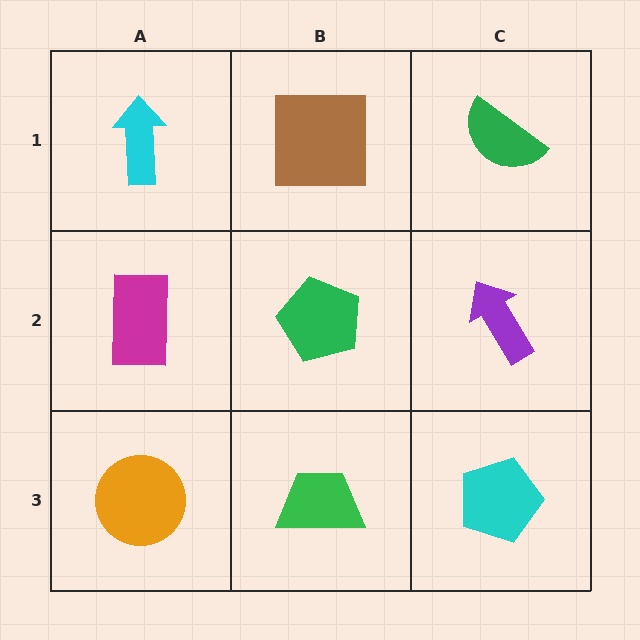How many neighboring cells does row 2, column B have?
4.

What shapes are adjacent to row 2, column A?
A cyan arrow (row 1, column A), an orange circle (row 3, column A), a green pentagon (row 2, column B).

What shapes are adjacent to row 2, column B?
A brown square (row 1, column B), a green trapezoid (row 3, column B), a magenta rectangle (row 2, column A), a purple arrow (row 2, column C).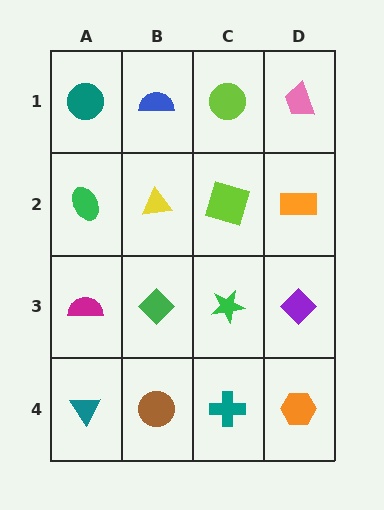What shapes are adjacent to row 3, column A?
A green ellipse (row 2, column A), a teal triangle (row 4, column A), a green diamond (row 3, column B).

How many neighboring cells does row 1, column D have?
2.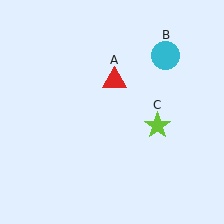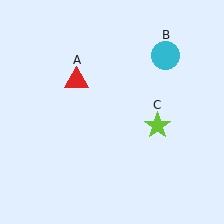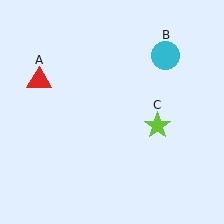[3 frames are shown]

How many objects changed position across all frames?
1 object changed position: red triangle (object A).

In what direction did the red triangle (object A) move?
The red triangle (object A) moved left.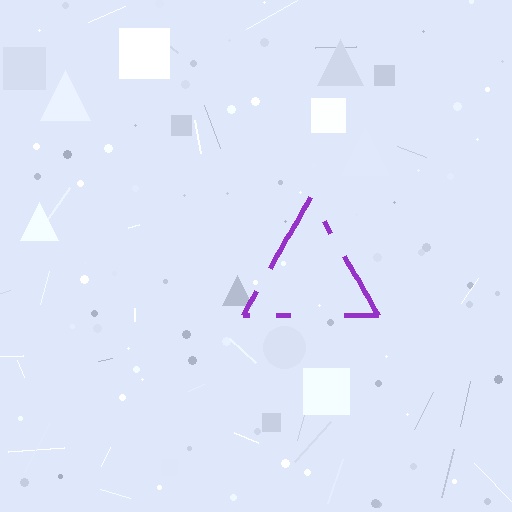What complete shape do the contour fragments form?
The contour fragments form a triangle.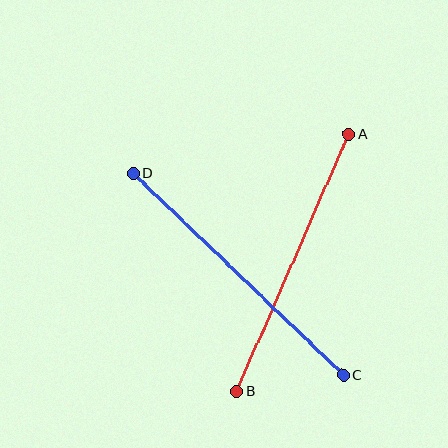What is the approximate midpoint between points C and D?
The midpoint is at approximately (238, 274) pixels.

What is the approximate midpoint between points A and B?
The midpoint is at approximately (293, 263) pixels.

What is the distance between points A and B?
The distance is approximately 281 pixels.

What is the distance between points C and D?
The distance is approximately 291 pixels.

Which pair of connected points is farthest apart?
Points C and D are farthest apart.